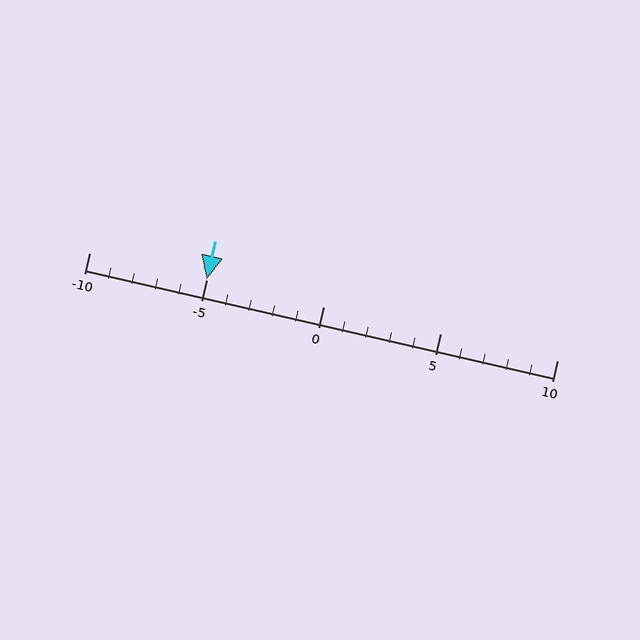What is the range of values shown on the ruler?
The ruler shows values from -10 to 10.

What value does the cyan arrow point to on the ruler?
The cyan arrow points to approximately -5.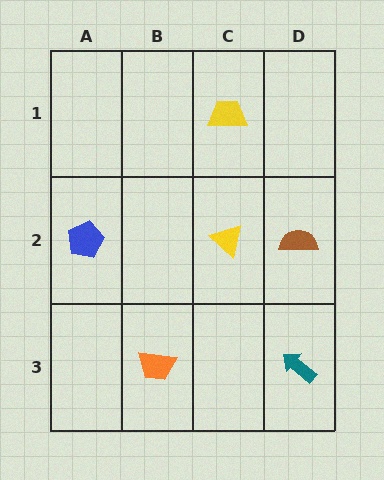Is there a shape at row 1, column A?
No, that cell is empty.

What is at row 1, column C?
A yellow trapezoid.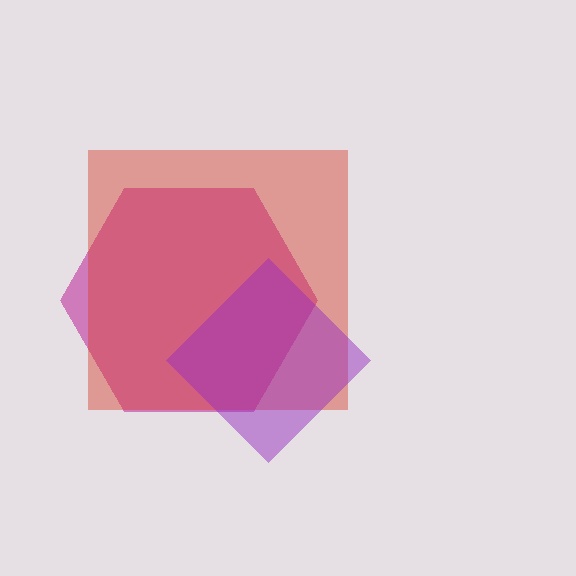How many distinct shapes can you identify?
There are 3 distinct shapes: a magenta hexagon, a red square, a purple diamond.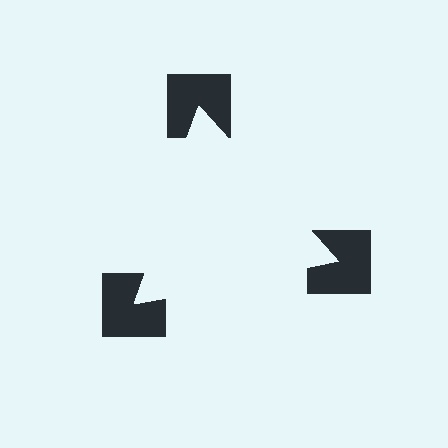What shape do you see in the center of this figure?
An illusory triangle — its edges are inferred from the aligned wedge cuts in the notched squares, not physically drawn.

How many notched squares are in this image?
There are 3 — one at each vertex of the illusory triangle.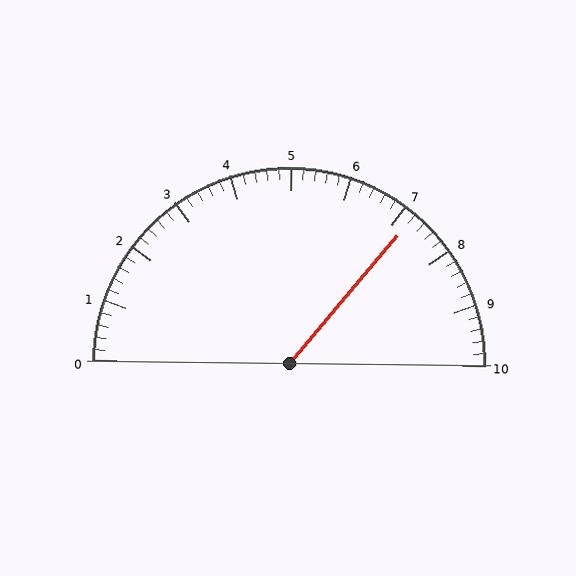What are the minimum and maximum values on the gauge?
The gauge ranges from 0 to 10.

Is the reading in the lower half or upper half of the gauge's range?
The reading is in the upper half of the range (0 to 10).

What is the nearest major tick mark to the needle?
The nearest major tick mark is 7.